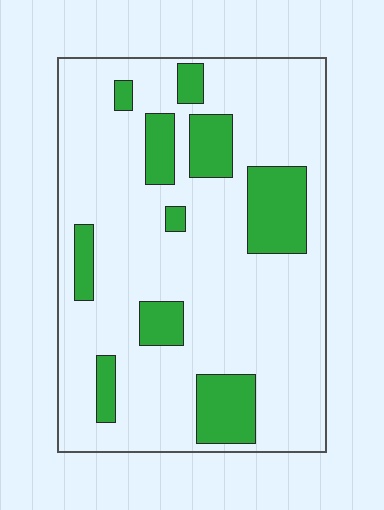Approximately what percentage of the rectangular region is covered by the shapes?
Approximately 20%.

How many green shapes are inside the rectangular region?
10.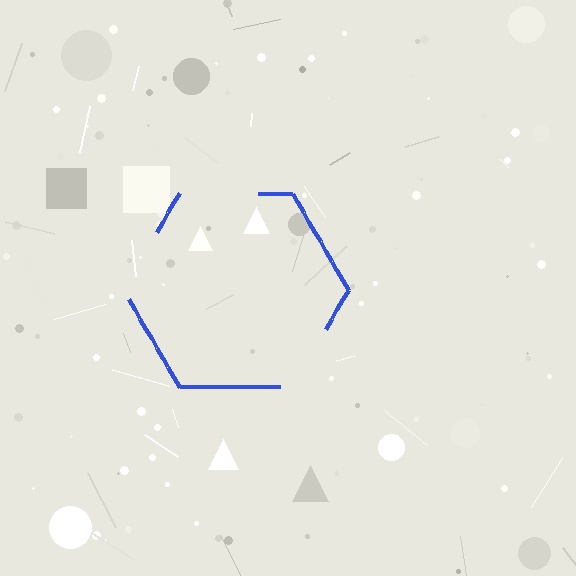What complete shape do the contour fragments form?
The contour fragments form a hexagon.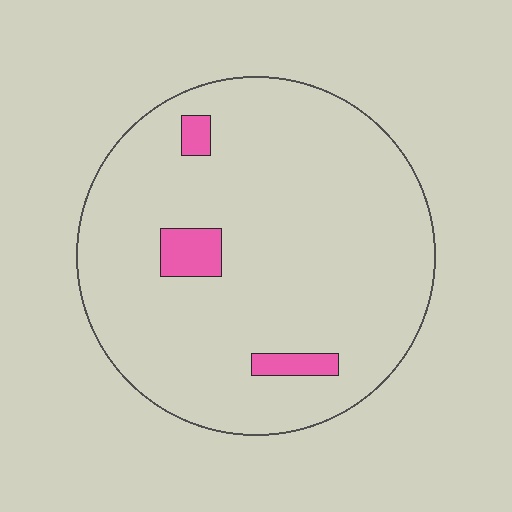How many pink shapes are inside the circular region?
3.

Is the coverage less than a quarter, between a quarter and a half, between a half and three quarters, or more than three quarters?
Less than a quarter.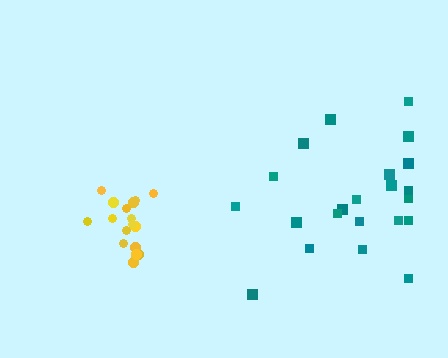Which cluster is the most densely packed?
Yellow.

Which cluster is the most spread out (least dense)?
Teal.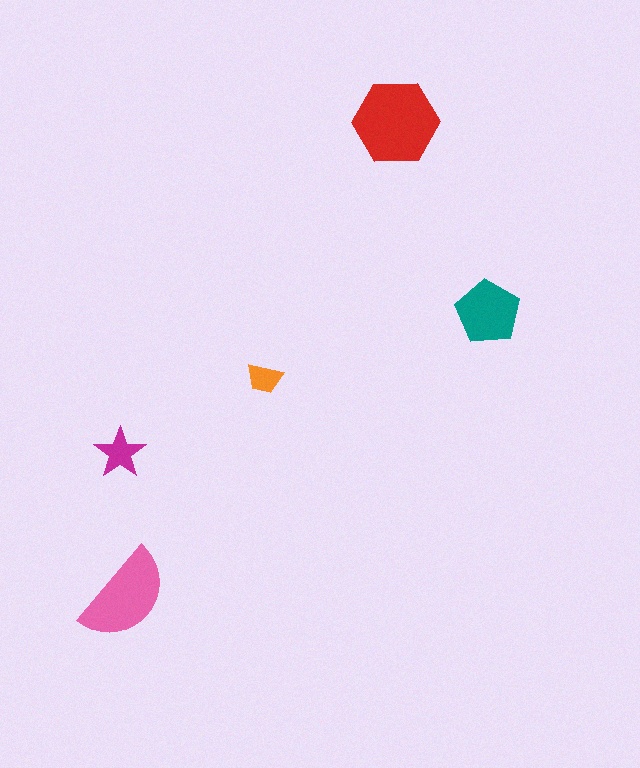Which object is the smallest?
The orange trapezoid.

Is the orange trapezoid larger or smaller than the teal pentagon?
Smaller.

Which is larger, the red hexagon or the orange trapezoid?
The red hexagon.